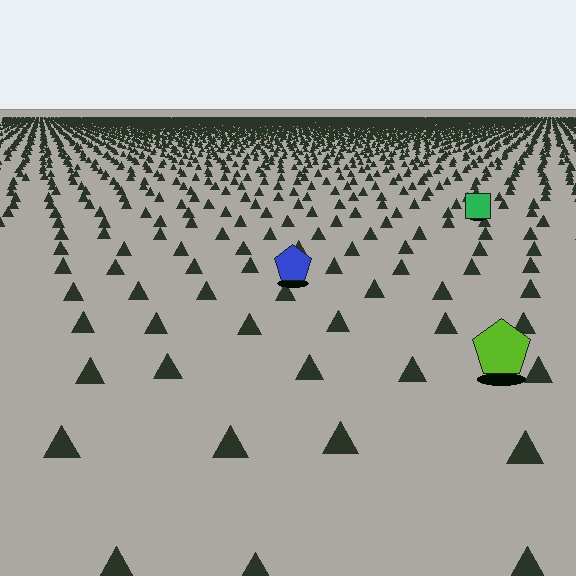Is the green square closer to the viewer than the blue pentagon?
No. The blue pentagon is closer — you can tell from the texture gradient: the ground texture is coarser near it.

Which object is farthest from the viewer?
The green square is farthest from the viewer. It appears smaller and the ground texture around it is denser.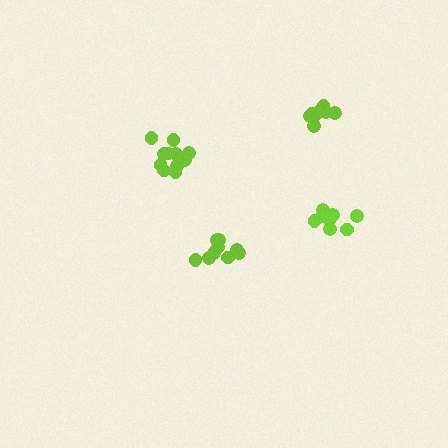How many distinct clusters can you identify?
There are 4 distinct clusters.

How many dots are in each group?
Group 1: 11 dots, Group 2: 8 dots, Group 3: 9 dots, Group 4: 8 dots (36 total).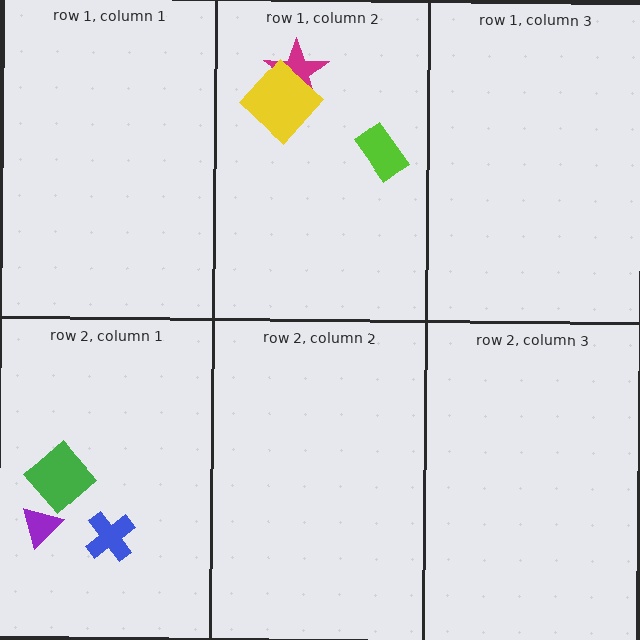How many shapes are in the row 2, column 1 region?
3.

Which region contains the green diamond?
The row 2, column 1 region.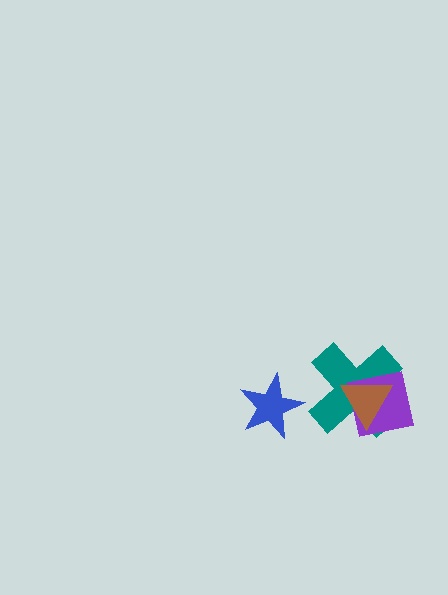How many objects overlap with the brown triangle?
2 objects overlap with the brown triangle.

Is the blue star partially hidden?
No, no other shape covers it.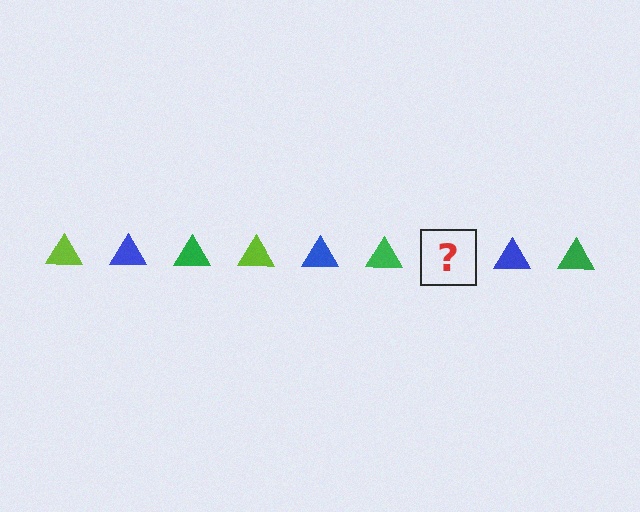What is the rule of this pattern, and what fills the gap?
The rule is that the pattern cycles through lime, blue, green triangles. The gap should be filled with a lime triangle.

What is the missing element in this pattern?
The missing element is a lime triangle.